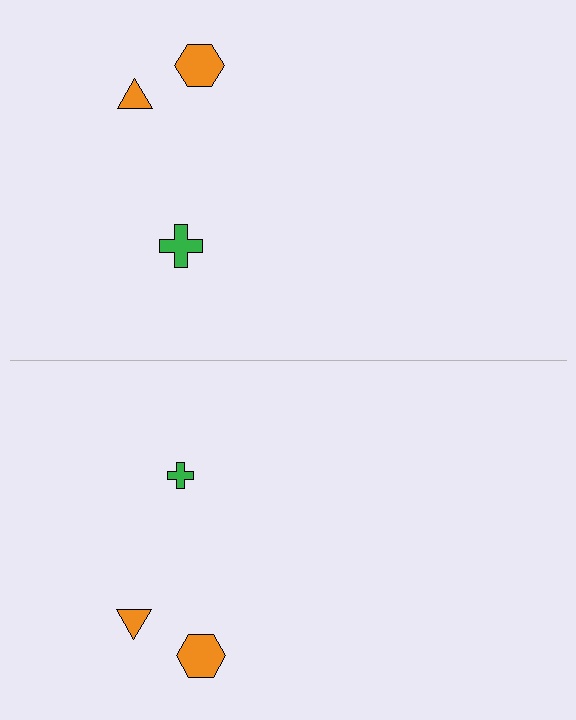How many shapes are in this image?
There are 6 shapes in this image.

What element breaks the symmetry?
The green cross on the bottom side has a different size than its mirror counterpart.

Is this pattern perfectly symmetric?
No, the pattern is not perfectly symmetric. The green cross on the bottom side has a different size than its mirror counterpart.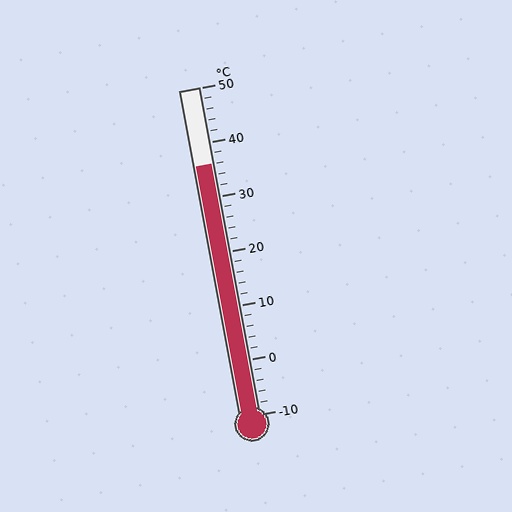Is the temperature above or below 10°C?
The temperature is above 10°C.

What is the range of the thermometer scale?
The thermometer scale ranges from -10°C to 50°C.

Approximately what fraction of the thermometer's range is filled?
The thermometer is filled to approximately 75% of its range.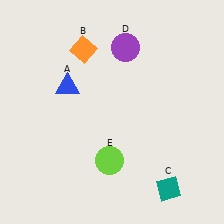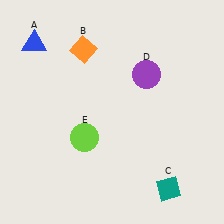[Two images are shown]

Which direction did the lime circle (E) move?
The lime circle (E) moved left.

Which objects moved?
The objects that moved are: the blue triangle (A), the purple circle (D), the lime circle (E).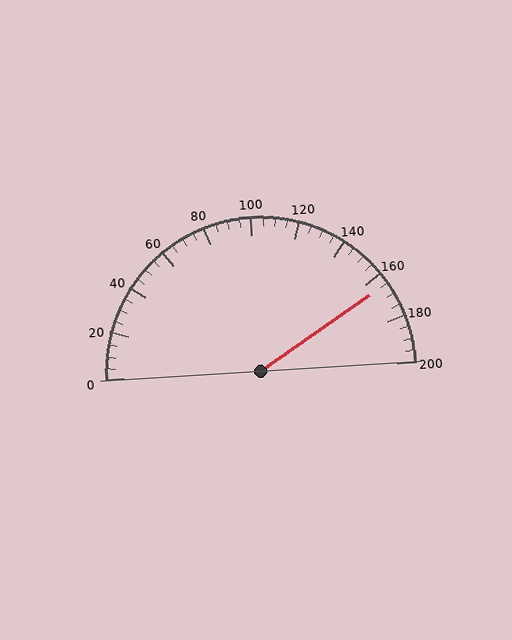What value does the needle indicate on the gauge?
The needle indicates approximately 165.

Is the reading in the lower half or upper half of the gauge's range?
The reading is in the upper half of the range (0 to 200).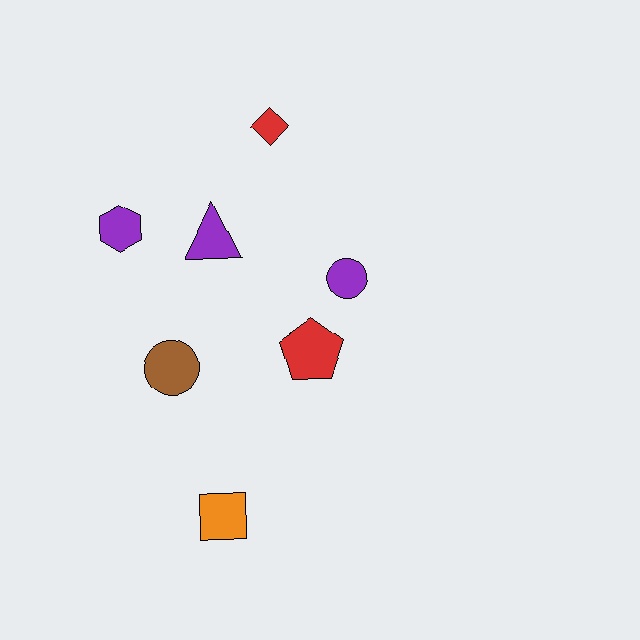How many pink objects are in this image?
There are no pink objects.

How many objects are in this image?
There are 7 objects.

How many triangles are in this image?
There is 1 triangle.